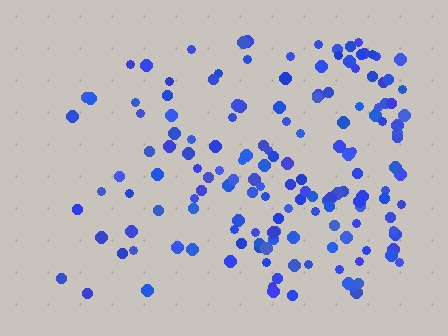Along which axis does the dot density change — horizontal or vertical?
Horizontal.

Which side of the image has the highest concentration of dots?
The right.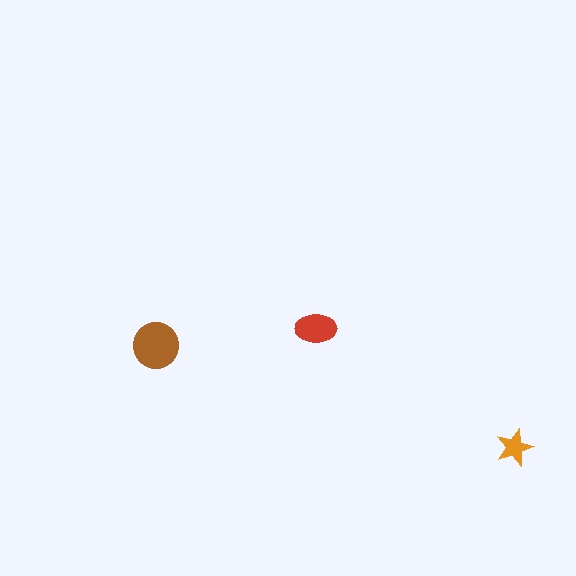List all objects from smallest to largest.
The orange star, the red ellipse, the brown circle.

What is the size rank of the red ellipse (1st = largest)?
2nd.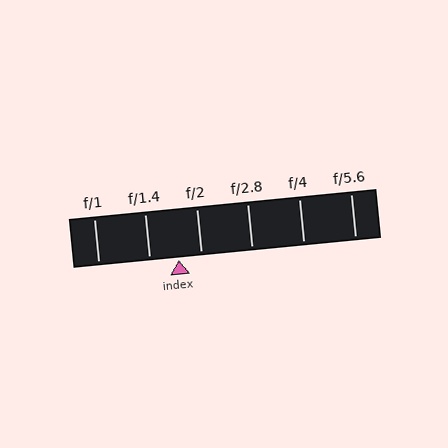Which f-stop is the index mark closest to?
The index mark is closest to f/2.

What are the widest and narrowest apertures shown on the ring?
The widest aperture shown is f/1 and the narrowest is f/5.6.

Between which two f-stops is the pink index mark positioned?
The index mark is between f/1.4 and f/2.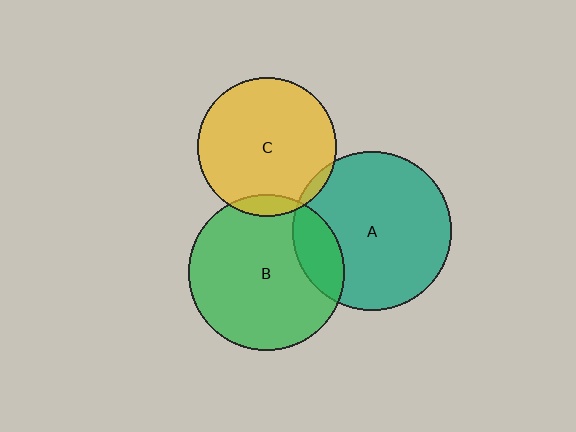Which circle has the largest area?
Circle A (teal).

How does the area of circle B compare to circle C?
Approximately 1.3 times.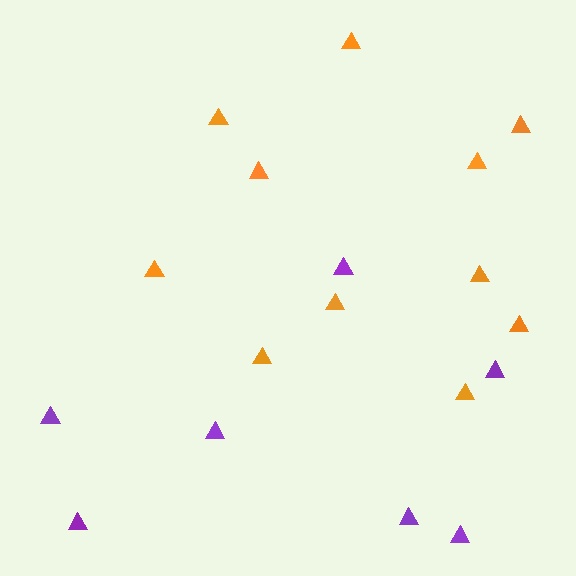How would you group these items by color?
There are 2 groups: one group of orange triangles (11) and one group of purple triangles (7).